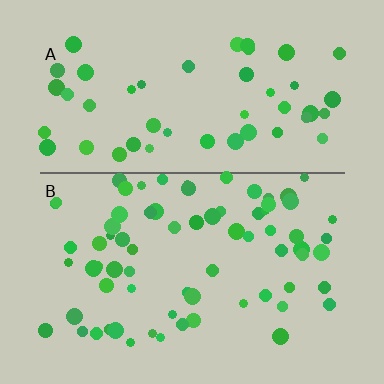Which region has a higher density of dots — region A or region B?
B (the bottom).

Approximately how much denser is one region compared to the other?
Approximately 1.5× — region B over region A.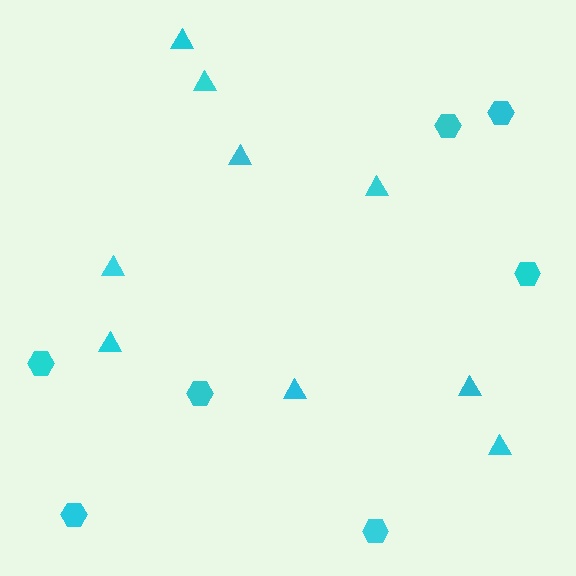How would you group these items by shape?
There are 2 groups: one group of triangles (9) and one group of hexagons (7).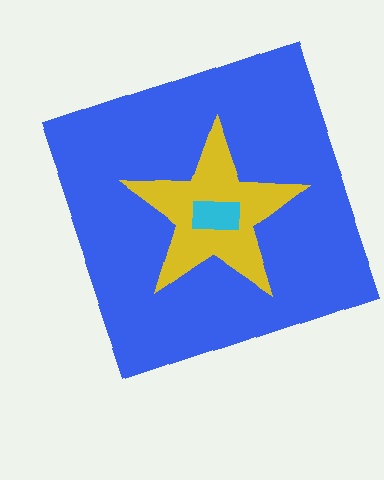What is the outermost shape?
The blue square.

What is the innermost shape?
The cyan rectangle.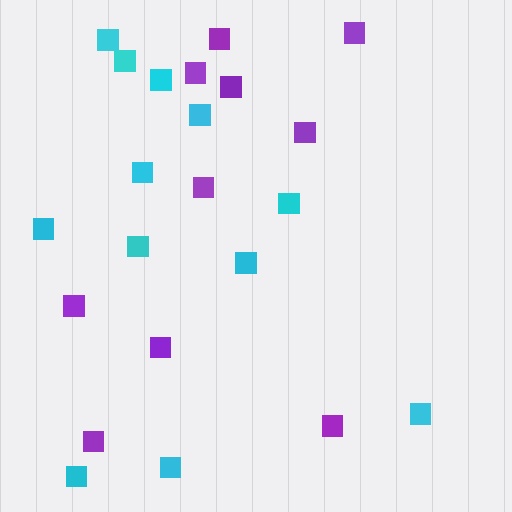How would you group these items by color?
There are 2 groups: one group of cyan squares (12) and one group of purple squares (10).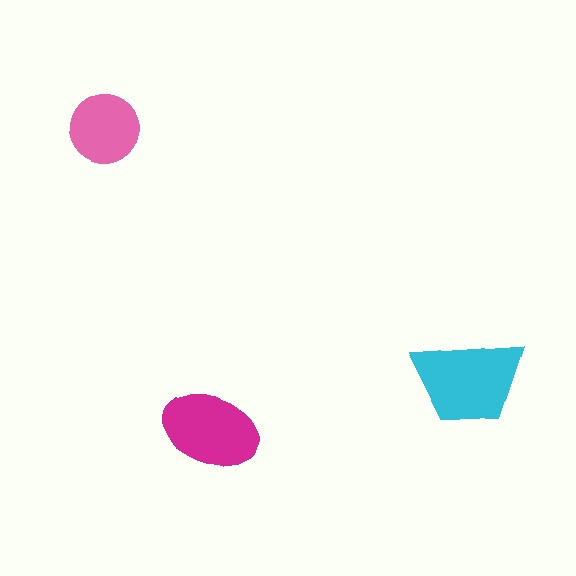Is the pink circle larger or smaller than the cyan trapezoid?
Smaller.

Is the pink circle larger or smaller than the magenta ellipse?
Smaller.